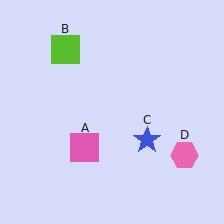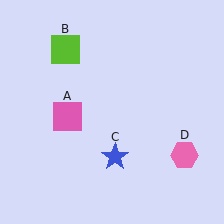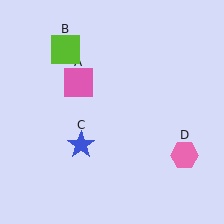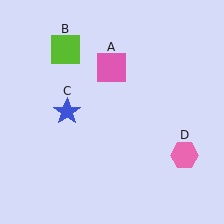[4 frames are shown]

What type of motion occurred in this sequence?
The pink square (object A), blue star (object C) rotated clockwise around the center of the scene.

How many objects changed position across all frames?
2 objects changed position: pink square (object A), blue star (object C).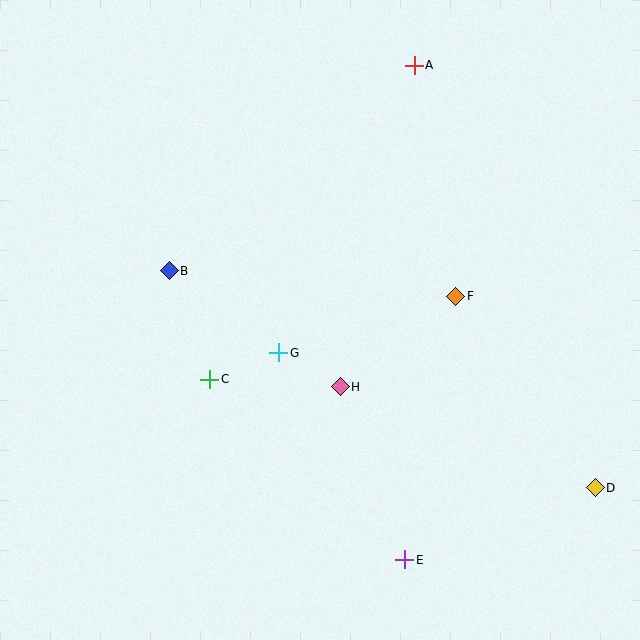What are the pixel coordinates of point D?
Point D is at (595, 488).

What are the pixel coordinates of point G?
Point G is at (279, 353).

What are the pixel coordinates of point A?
Point A is at (414, 65).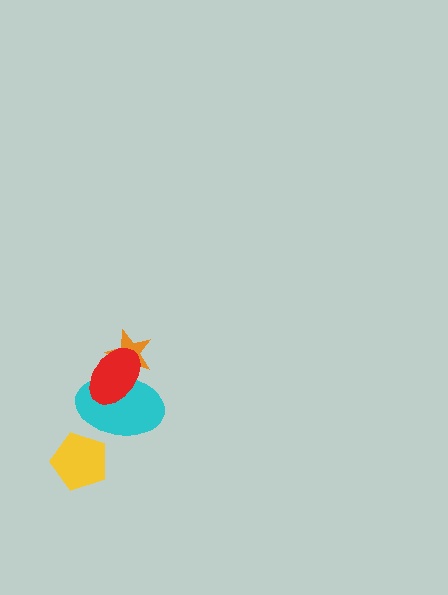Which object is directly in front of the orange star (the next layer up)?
The cyan ellipse is directly in front of the orange star.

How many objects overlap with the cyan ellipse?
2 objects overlap with the cyan ellipse.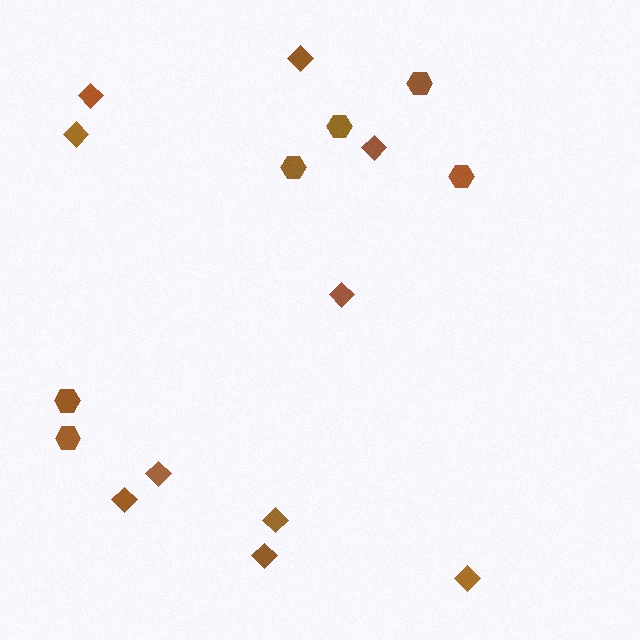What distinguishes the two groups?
There are 2 groups: one group of diamonds (10) and one group of hexagons (6).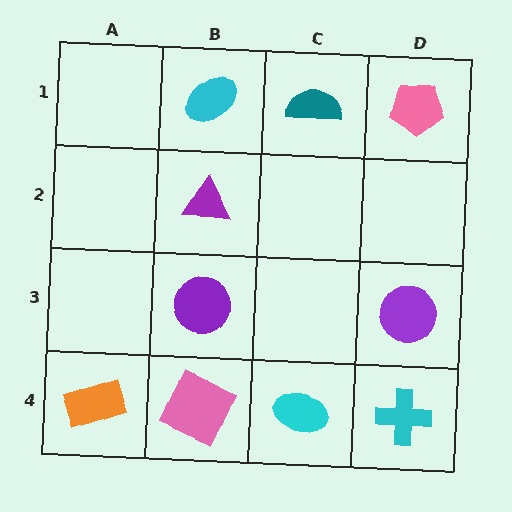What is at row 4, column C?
A cyan ellipse.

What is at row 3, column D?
A purple circle.